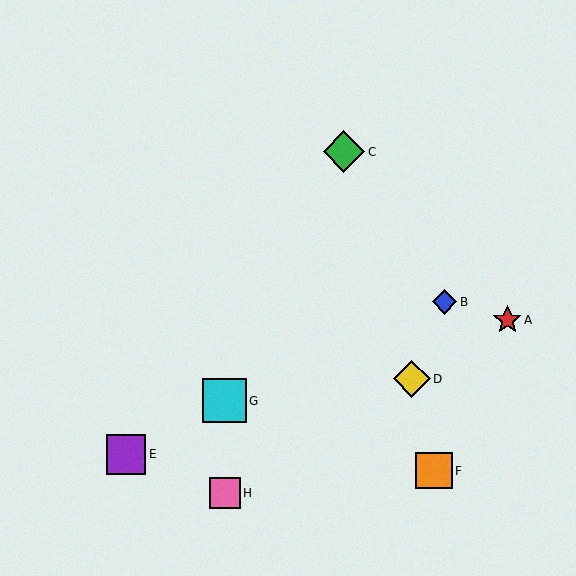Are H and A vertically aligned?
No, H is at x≈225 and A is at x≈507.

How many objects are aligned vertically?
2 objects (G, H) are aligned vertically.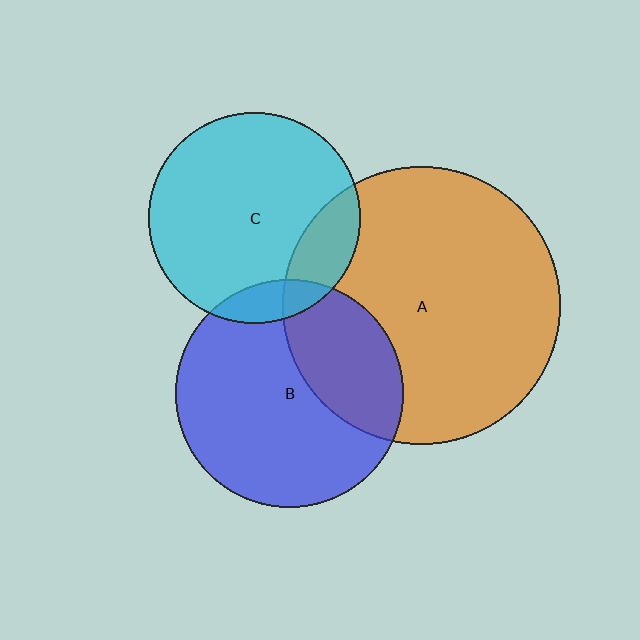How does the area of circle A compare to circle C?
Approximately 1.7 times.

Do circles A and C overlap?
Yes.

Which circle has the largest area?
Circle A (orange).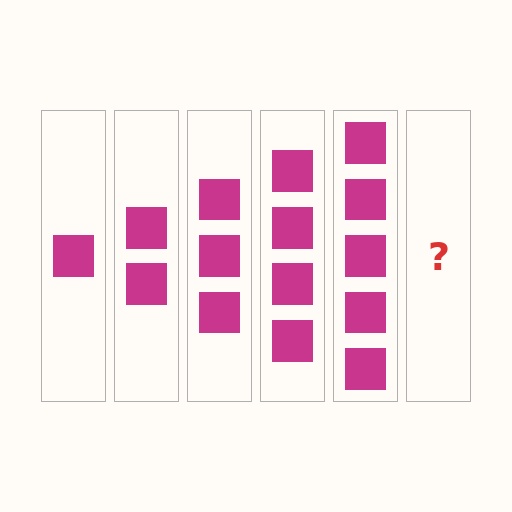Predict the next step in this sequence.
The next step is 6 squares.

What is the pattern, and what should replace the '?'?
The pattern is that each step adds one more square. The '?' should be 6 squares.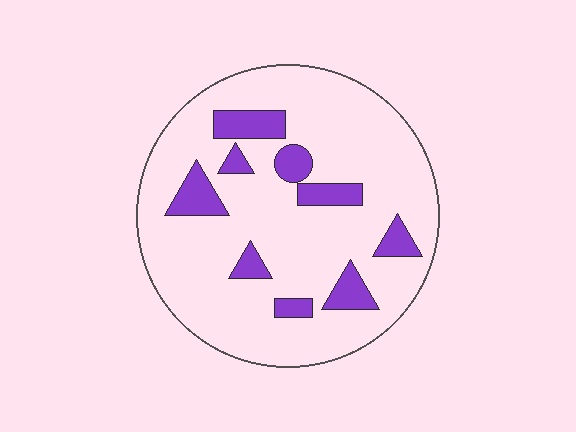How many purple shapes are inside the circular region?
9.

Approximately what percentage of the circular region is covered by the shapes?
Approximately 15%.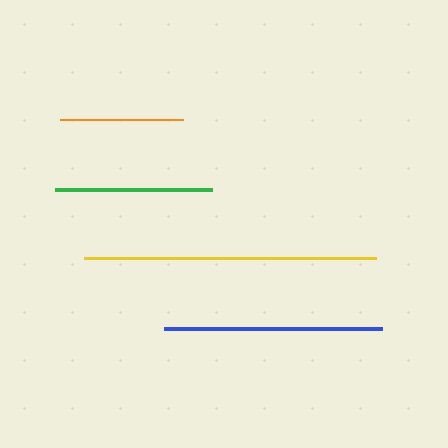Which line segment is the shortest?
The orange line is the shortest at approximately 123 pixels.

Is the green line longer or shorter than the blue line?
The blue line is longer than the green line.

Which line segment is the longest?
The yellow line is the longest at approximately 291 pixels.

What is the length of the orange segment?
The orange segment is approximately 123 pixels long.